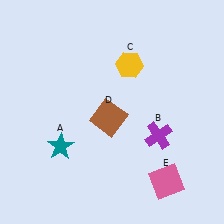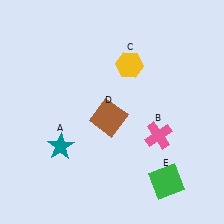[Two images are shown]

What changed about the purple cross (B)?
In Image 1, B is purple. In Image 2, it changed to pink.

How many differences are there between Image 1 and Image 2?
There are 2 differences between the two images.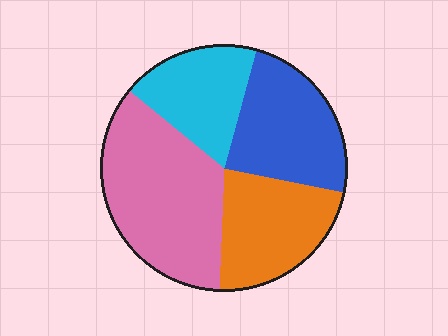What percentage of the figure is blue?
Blue takes up about one quarter (1/4) of the figure.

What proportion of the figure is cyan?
Cyan takes up about one fifth (1/5) of the figure.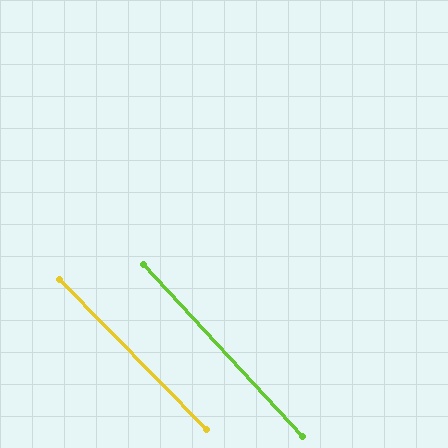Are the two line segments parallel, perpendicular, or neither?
Parallel — their directions differ by only 1.9°.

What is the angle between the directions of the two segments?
Approximately 2 degrees.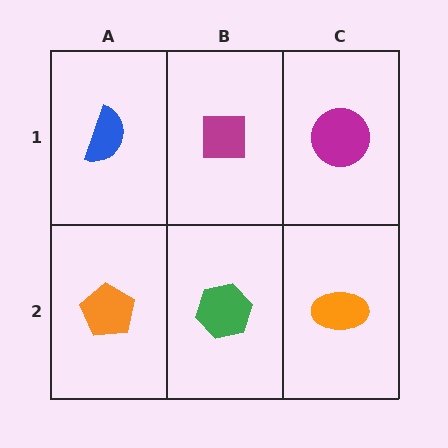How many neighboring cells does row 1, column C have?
2.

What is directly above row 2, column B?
A magenta square.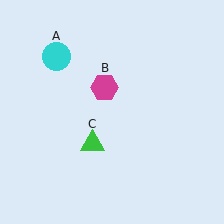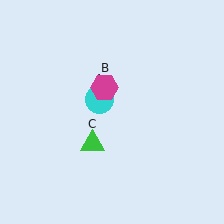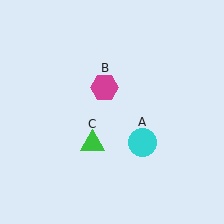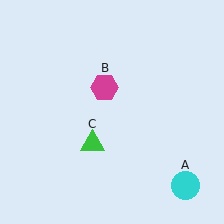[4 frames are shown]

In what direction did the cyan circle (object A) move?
The cyan circle (object A) moved down and to the right.